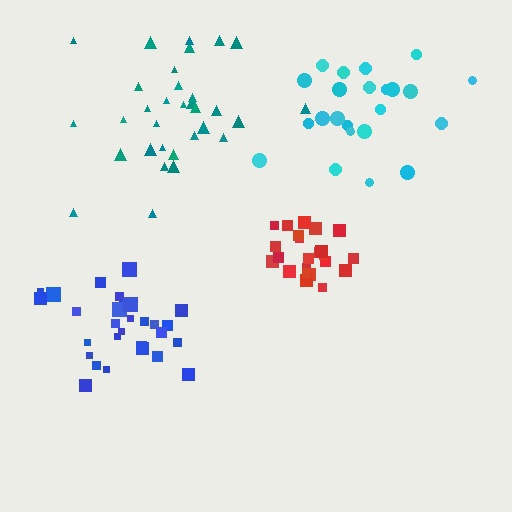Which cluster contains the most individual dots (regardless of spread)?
Teal (32).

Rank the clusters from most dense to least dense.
red, blue, cyan, teal.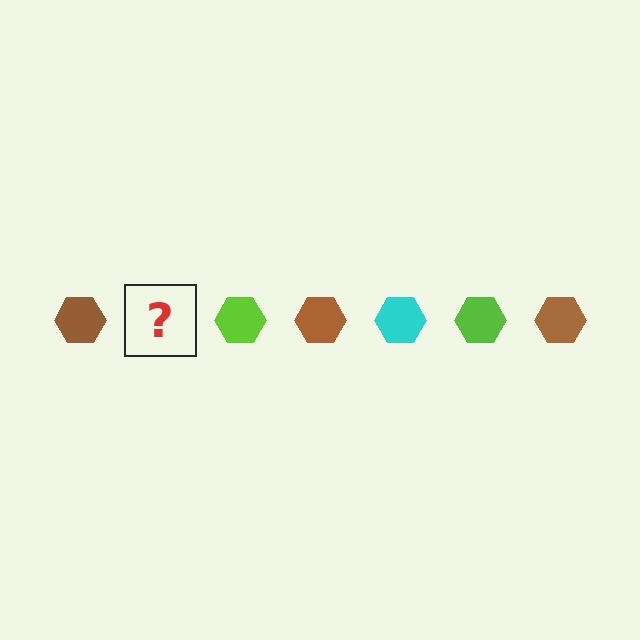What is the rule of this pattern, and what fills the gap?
The rule is that the pattern cycles through brown, cyan, lime hexagons. The gap should be filled with a cyan hexagon.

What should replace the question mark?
The question mark should be replaced with a cyan hexagon.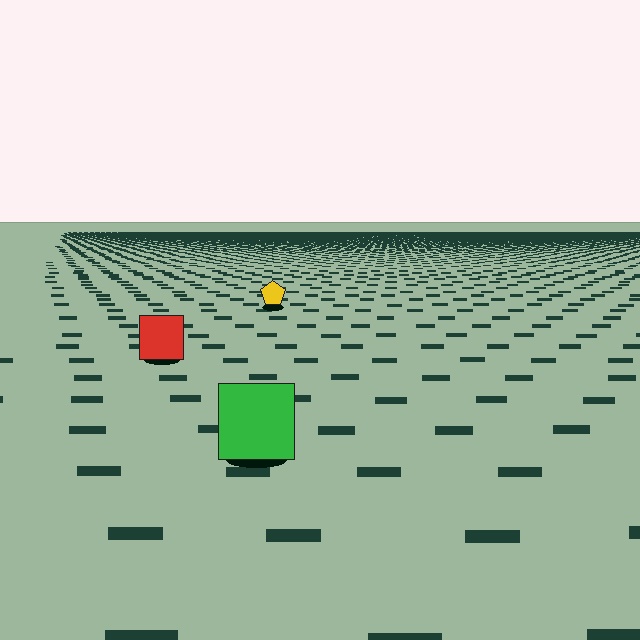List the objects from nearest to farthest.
From nearest to farthest: the green square, the red square, the yellow pentagon.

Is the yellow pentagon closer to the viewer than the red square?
No. The red square is closer — you can tell from the texture gradient: the ground texture is coarser near it.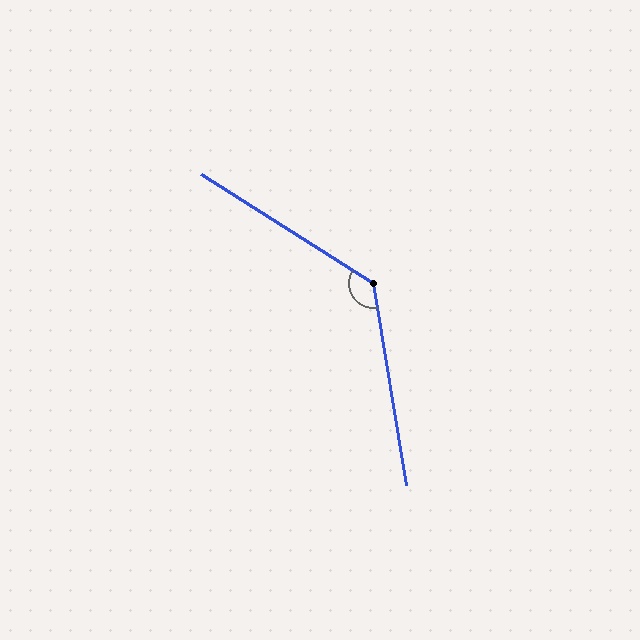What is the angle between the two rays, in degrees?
Approximately 132 degrees.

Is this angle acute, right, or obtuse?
It is obtuse.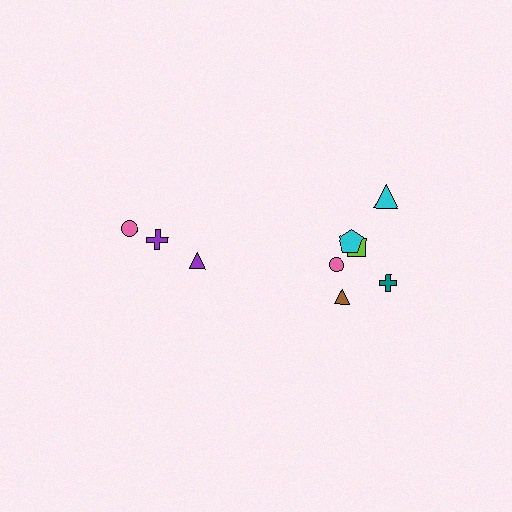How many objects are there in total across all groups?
There are 9 objects.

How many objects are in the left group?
There are 3 objects.